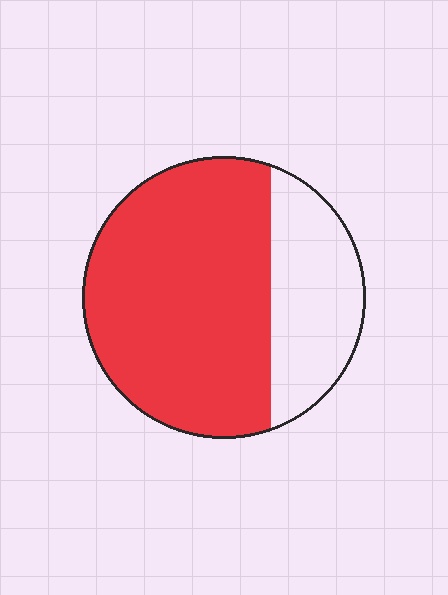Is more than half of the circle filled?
Yes.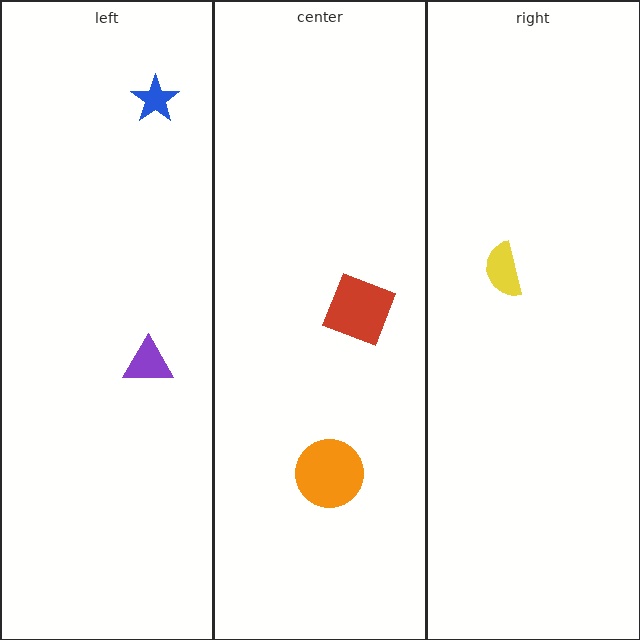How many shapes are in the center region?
2.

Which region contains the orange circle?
The center region.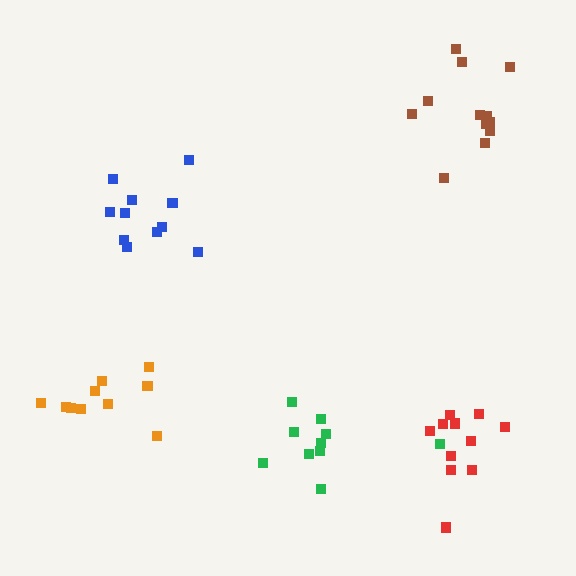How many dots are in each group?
Group 1: 10 dots, Group 2: 13 dots, Group 3: 11 dots, Group 4: 11 dots, Group 5: 10 dots (55 total).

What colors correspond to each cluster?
The clusters are colored: green, brown, blue, red, orange.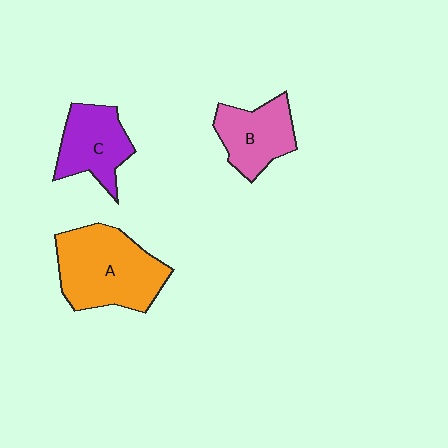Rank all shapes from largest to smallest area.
From largest to smallest: A (orange), C (purple), B (pink).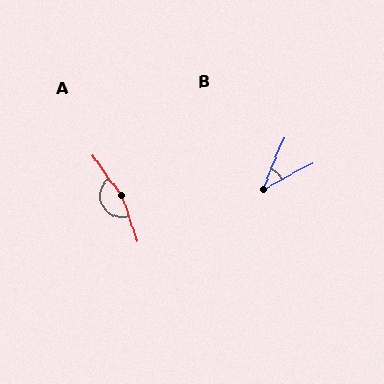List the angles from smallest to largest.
B (39°), A (162°).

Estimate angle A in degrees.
Approximately 162 degrees.